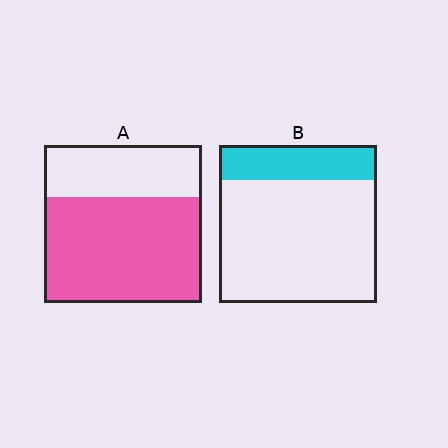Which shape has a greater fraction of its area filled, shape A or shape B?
Shape A.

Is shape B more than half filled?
No.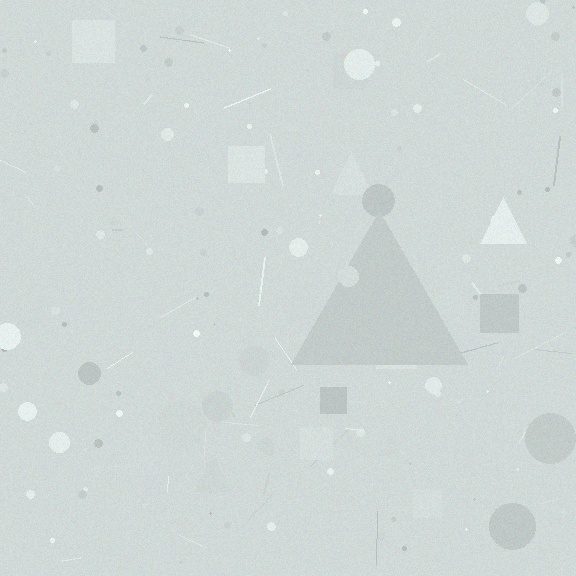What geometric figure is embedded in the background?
A triangle is embedded in the background.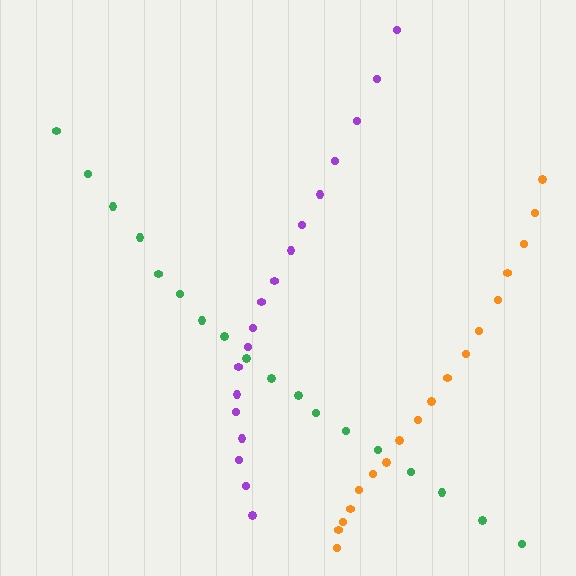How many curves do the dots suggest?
There are 3 distinct paths.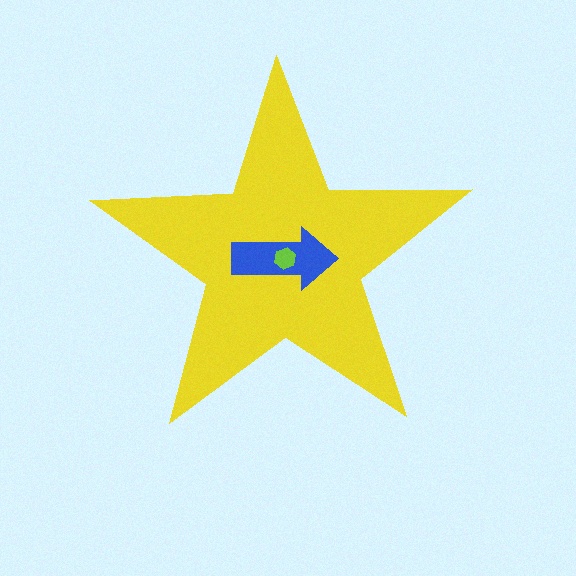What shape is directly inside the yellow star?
The blue arrow.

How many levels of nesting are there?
3.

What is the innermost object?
The lime hexagon.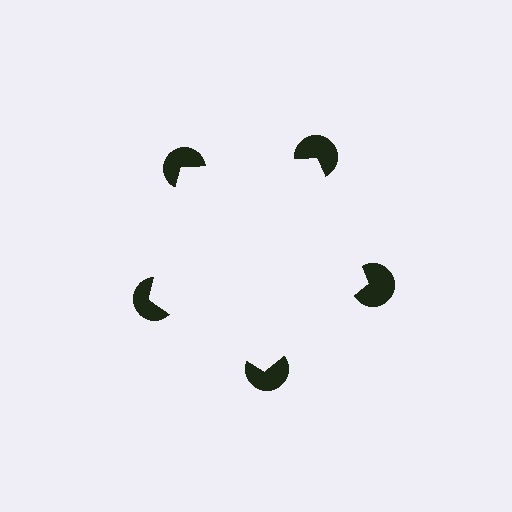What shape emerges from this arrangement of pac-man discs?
An illusory pentagon — its edges are inferred from the aligned wedge cuts in the pac-man discs, not physically drawn.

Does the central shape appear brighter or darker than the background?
It typically appears slightly brighter than the background, even though no actual brightness change is drawn.